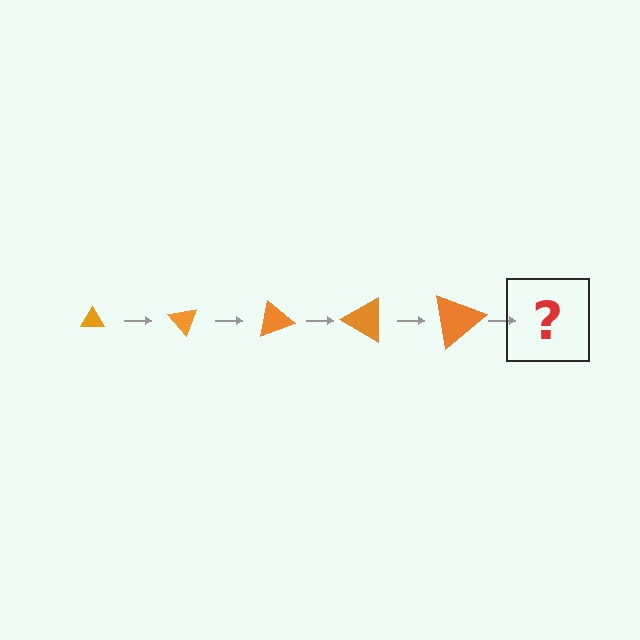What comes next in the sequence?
The next element should be a triangle, larger than the previous one and rotated 250 degrees from the start.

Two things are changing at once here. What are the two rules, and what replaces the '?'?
The two rules are that the triangle grows larger each step and it rotates 50 degrees each step. The '?' should be a triangle, larger than the previous one and rotated 250 degrees from the start.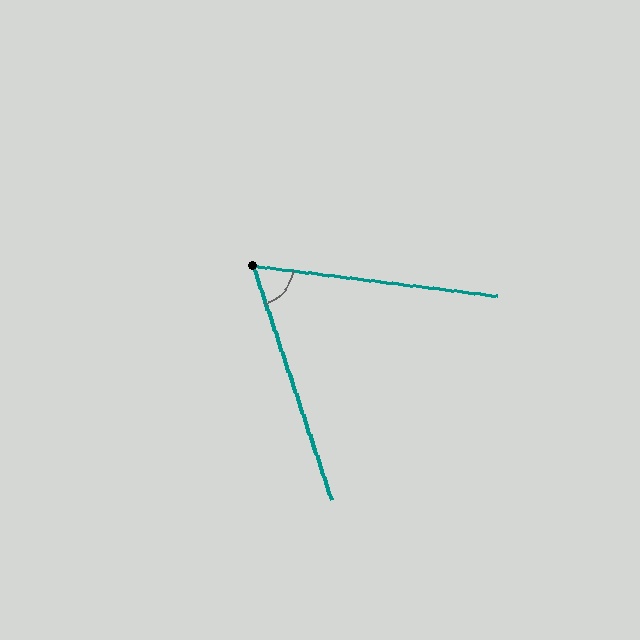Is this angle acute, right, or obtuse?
It is acute.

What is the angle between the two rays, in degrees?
Approximately 65 degrees.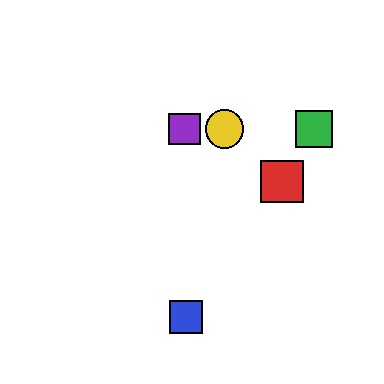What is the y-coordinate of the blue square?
The blue square is at y≈317.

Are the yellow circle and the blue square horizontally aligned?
No, the yellow circle is at y≈129 and the blue square is at y≈317.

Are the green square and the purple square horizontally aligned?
Yes, both are at y≈129.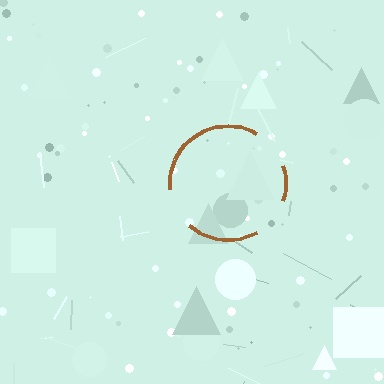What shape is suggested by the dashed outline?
The dashed outline suggests a circle.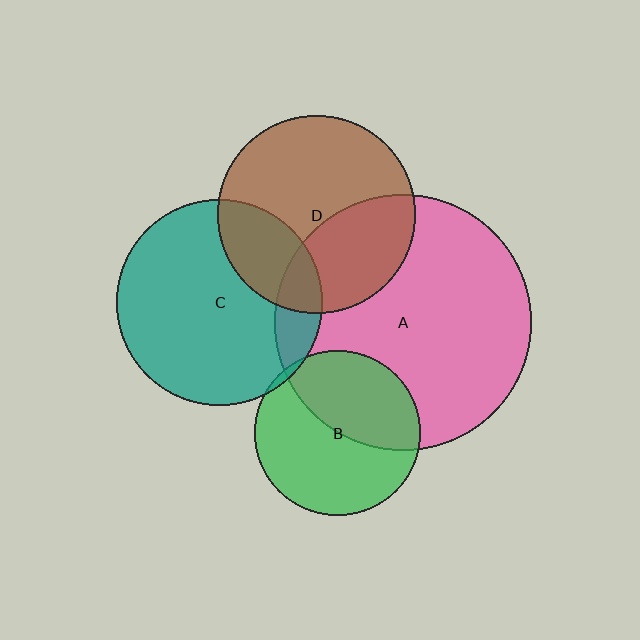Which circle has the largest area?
Circle A (pink).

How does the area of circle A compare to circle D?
Approximately 1.7 times.